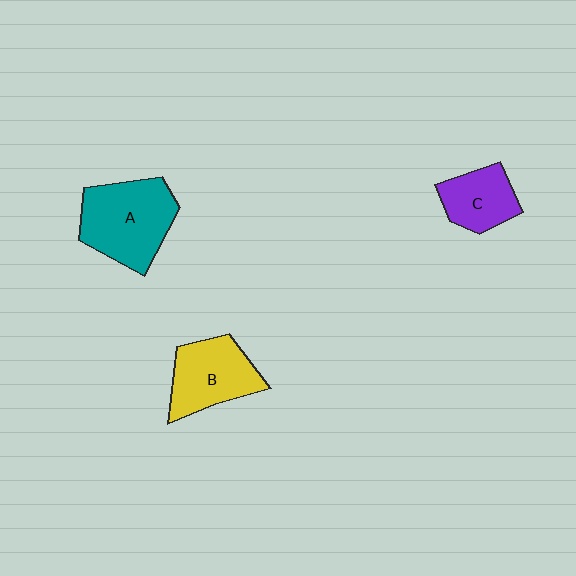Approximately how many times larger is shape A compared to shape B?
Approximately 1.3 times.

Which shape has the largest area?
Shape A (teal).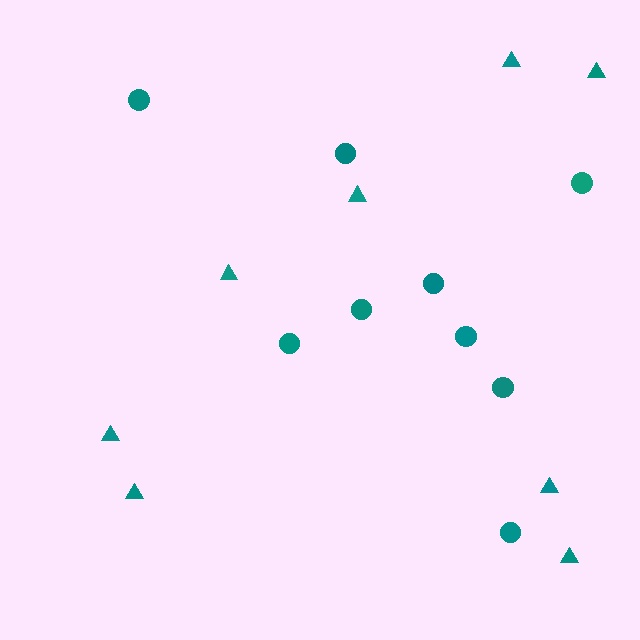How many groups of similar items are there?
There are 2 groups: one group of circles (9) and one group of triangles (8).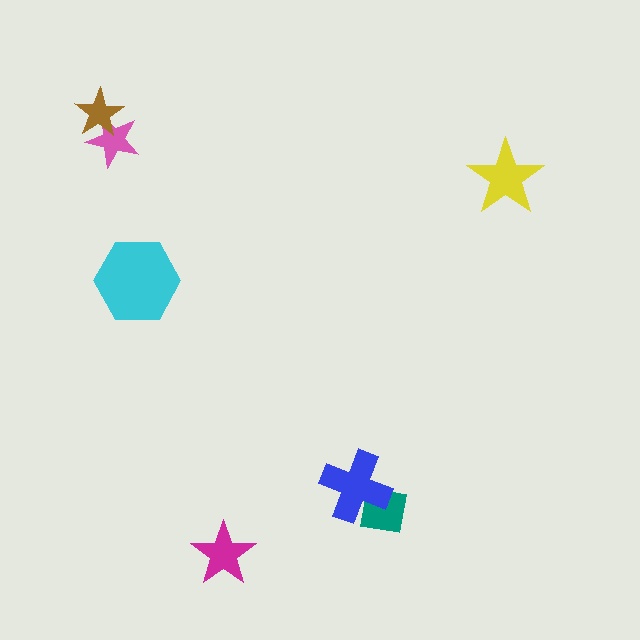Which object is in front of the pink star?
The brown star is in front of the pink star.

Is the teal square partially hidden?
Yes, it is partially covered by another shape.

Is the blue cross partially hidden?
No, no other shape covers it.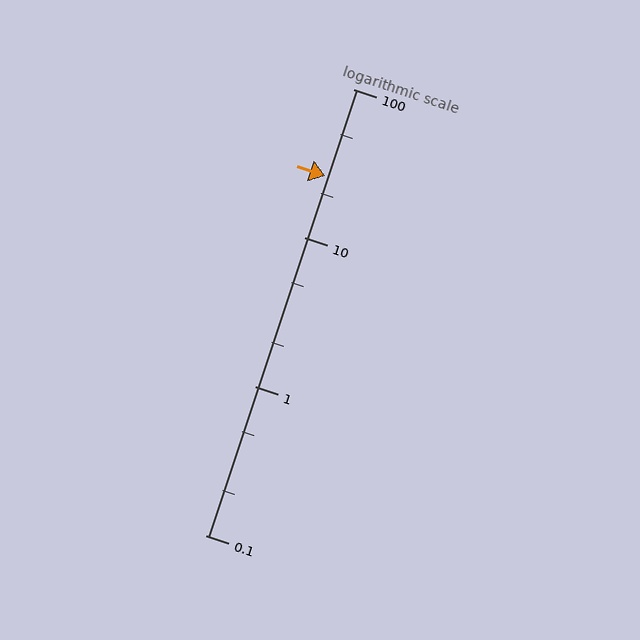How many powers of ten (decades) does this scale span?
The scale spans 3 decades, from 0.1 to 100.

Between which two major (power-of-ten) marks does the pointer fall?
The pointer is between 10 and 100.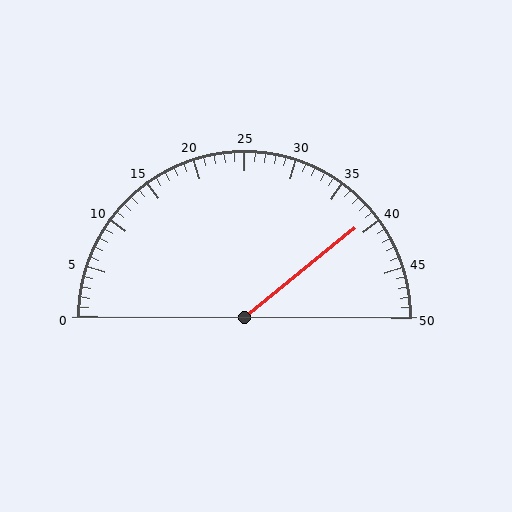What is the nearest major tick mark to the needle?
The nearest major tick mark is 40.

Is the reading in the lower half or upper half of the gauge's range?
The reading is in the upper half of the range (0 to 50).